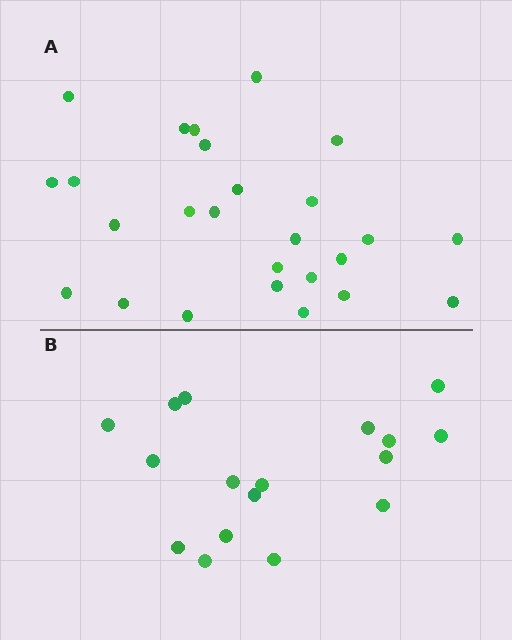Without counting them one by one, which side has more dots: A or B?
Region A (the top region) has more dots.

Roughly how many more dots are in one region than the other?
Region A has roughly 8 or so more dots than region B.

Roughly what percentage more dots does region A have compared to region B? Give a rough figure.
About 55% more.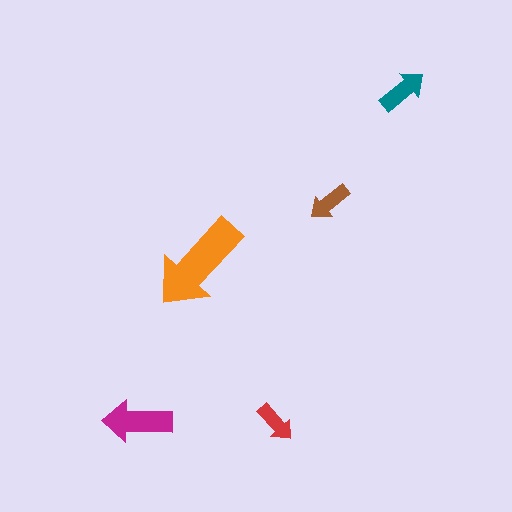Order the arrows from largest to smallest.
the orange one, the magenta one, the teal one, the brown one, the red one.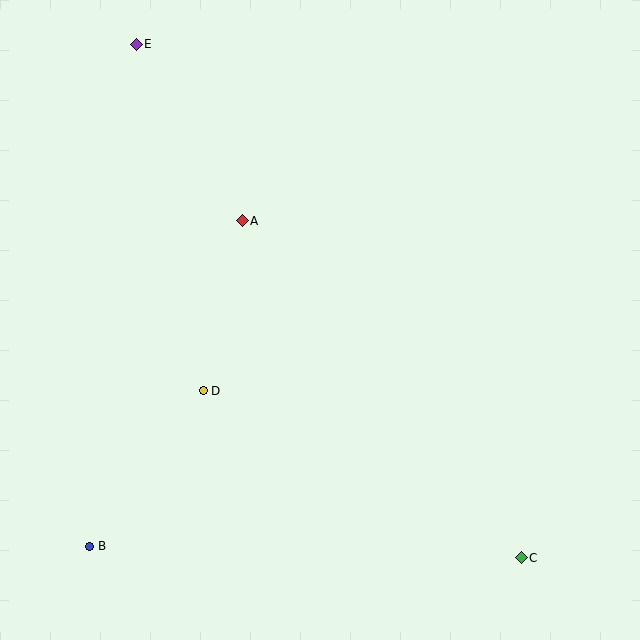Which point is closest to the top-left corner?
Point E is closest to the top-left corner.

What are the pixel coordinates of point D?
Point D is at (203, 391).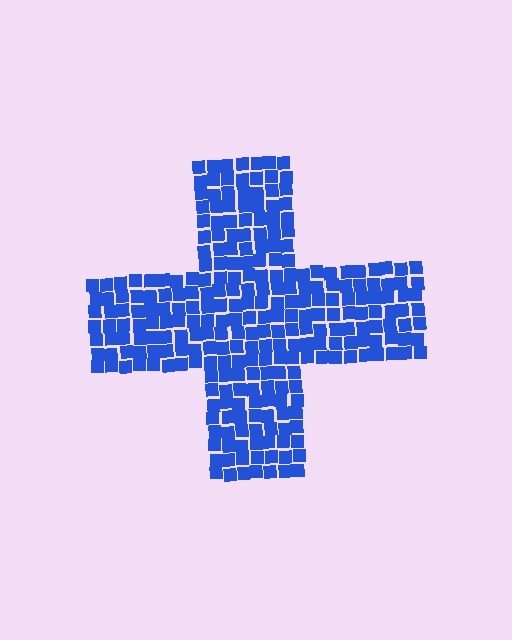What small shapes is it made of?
It is made of small squares.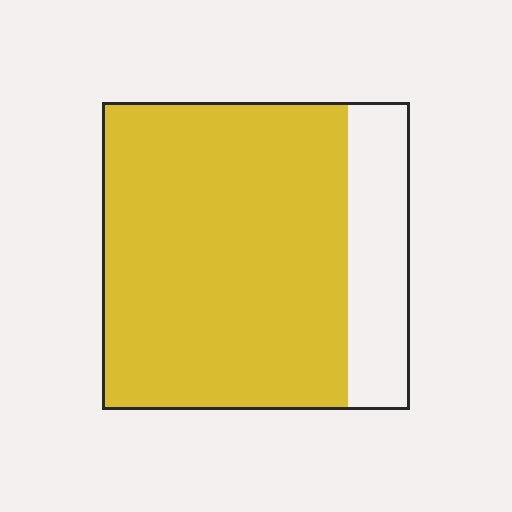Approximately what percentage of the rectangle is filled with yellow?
Approximately 80%.